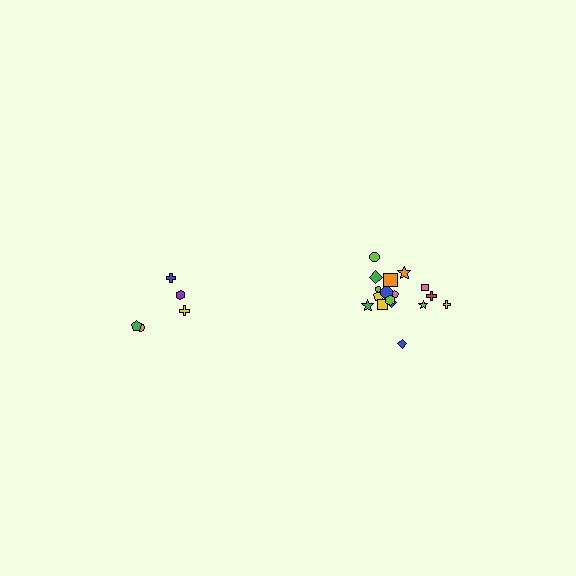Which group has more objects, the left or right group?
The right group.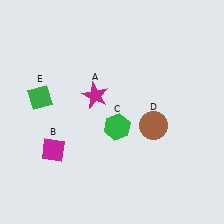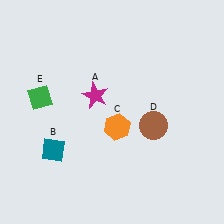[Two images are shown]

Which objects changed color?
B changed from magenta to teal. C changed from green to orange.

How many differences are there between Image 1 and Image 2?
There are 2 differences between the two images.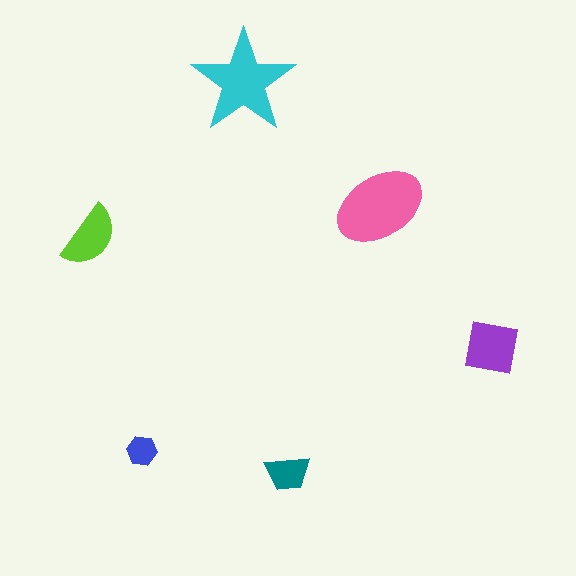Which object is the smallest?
The blue hexagon.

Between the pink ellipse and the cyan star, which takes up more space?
The pink ellipse.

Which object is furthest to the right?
The purple square is rightmost.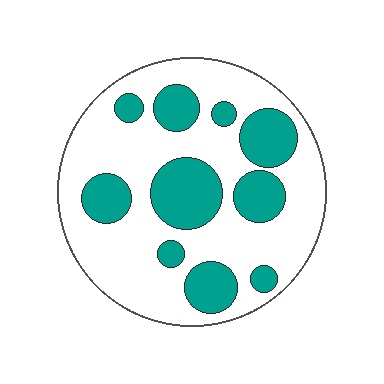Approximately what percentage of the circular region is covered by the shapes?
Approximately 30%.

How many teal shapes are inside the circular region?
10.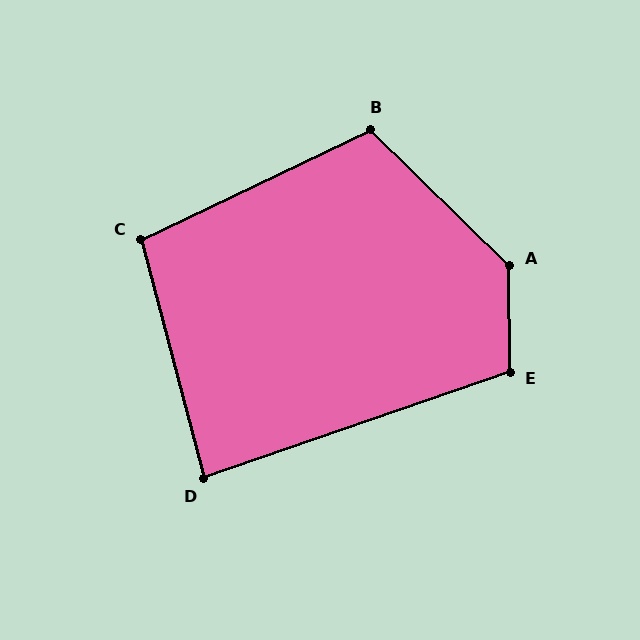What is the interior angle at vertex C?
Approximately 101 degrees (obtuse).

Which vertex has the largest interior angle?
A, at approximately 135 degrees.